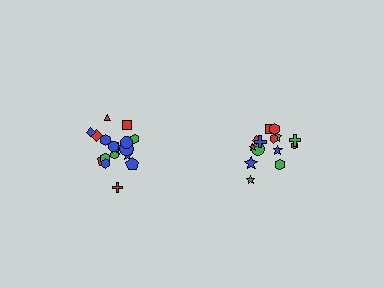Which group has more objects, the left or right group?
The left group.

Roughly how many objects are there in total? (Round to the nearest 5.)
Roughly 35 objects in total.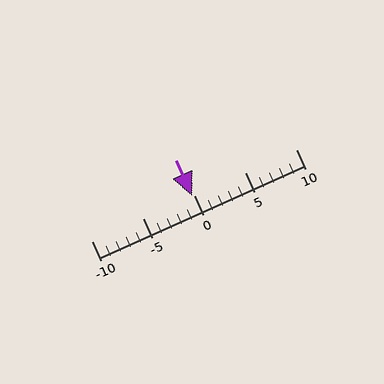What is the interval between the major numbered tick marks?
The major tick marks are spaced 5 units apart.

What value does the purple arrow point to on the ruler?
The purple arrow points to approximately 0.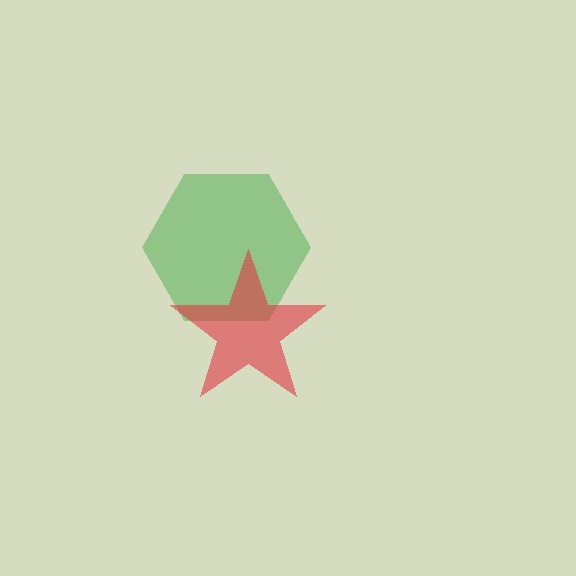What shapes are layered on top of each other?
The layered shapes are: a green hexagon, a red star.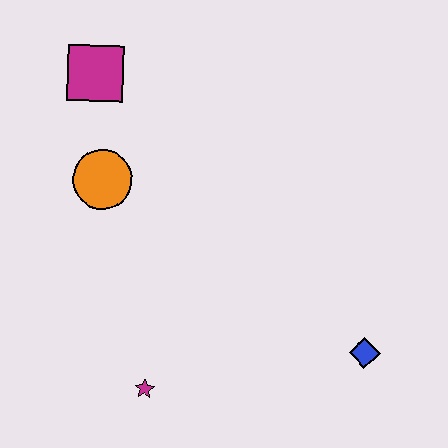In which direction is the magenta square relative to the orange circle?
The magenta square is above the orange circle.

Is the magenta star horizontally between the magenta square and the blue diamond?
Yes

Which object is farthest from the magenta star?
The magenta square is farthest from the magenta star.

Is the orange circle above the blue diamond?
Yes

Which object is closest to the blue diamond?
The magenta star is closest to the blue diamond.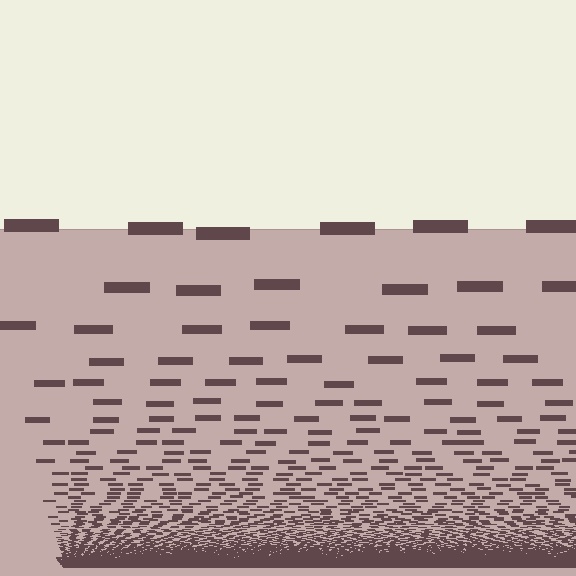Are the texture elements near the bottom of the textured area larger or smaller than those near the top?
Smaller. The gradient is inverted — elements near the bottom are smaller and denser.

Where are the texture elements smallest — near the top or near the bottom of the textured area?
Near the bottom.